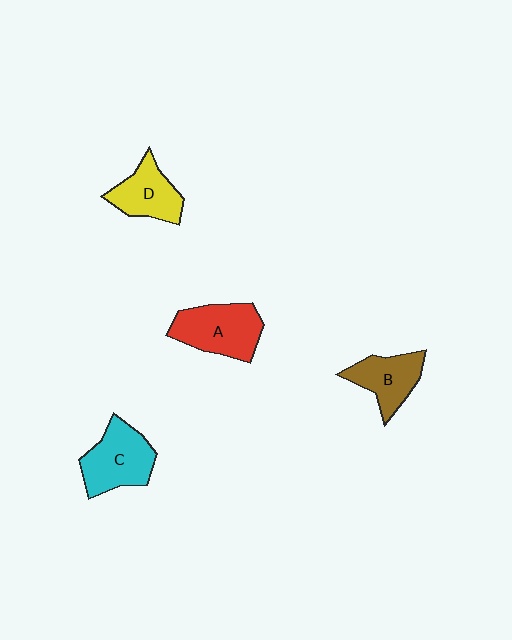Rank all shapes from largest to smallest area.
From largest to smallest: A (red), C (cyan), D (yellow), B (brown).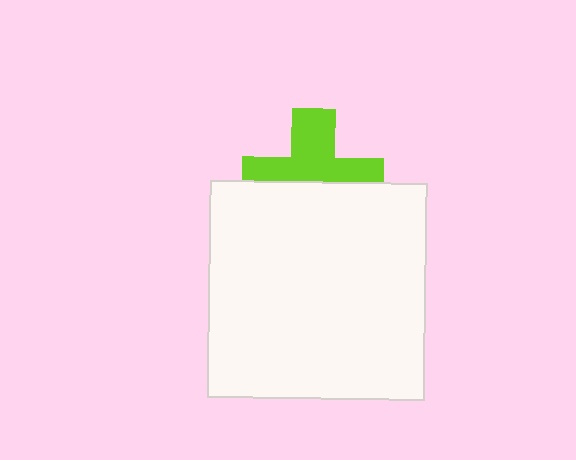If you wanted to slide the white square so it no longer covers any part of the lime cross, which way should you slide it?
Slide it down — that is the most direct way to separate the two shapes.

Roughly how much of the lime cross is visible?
About half of it is visible (roughly 53%).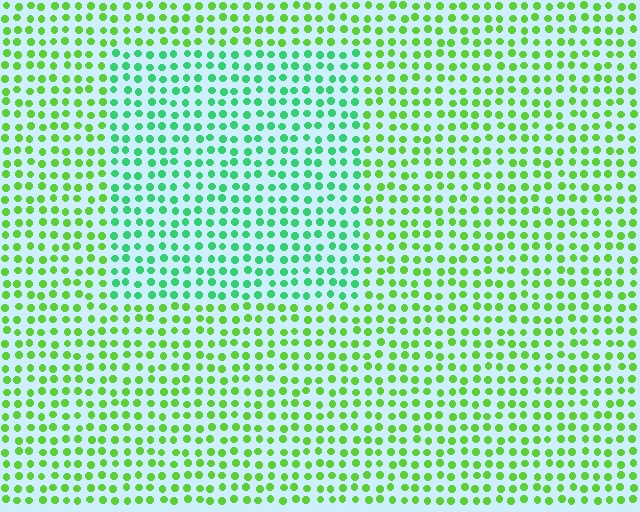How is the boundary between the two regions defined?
The boundary is defined purely by a slight shift in hue (about 38 degrees). Spacing, size, and orientation are identical on both sides.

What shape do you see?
I see a rectangle.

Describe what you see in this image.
The image is filled with small lime elements in a uniform arrangement. A rectangle-shaped region is visible where the elements are tinted to a slightly different hue, forming a subtle color boundary.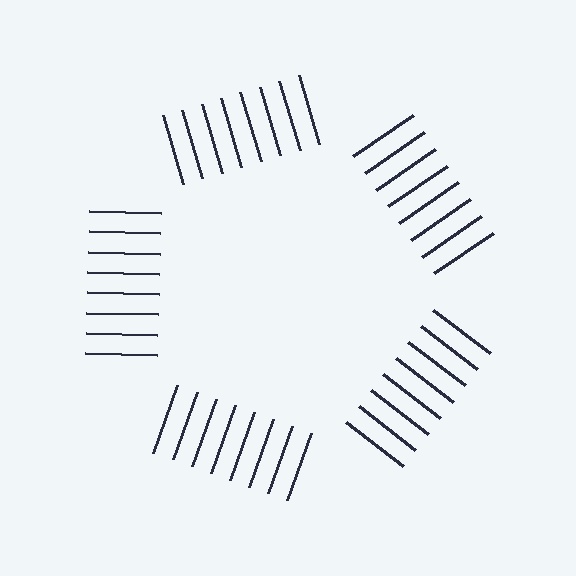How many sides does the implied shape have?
5 sides — the line-ends trace a pentagon.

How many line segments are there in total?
40 — 8 along each of the 5 edges.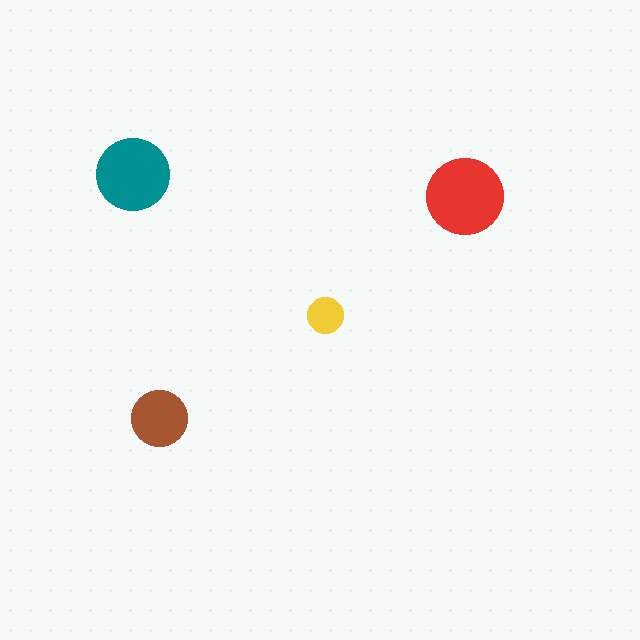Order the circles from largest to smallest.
the red one, the teal one, the brown one, the yellow one.